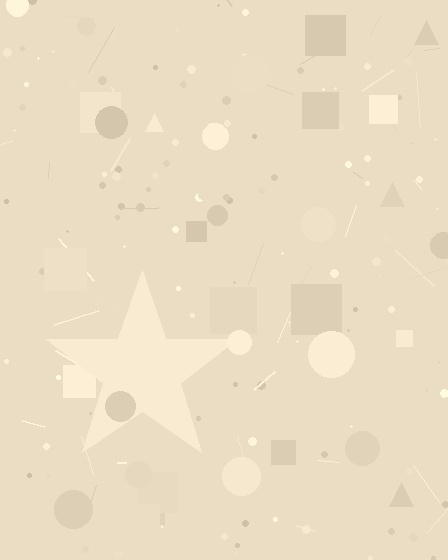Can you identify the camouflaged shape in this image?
The camouflaged shape is a star.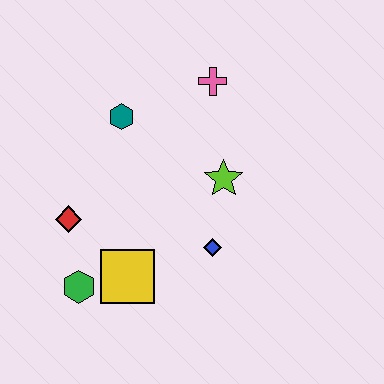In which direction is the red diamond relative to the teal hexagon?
The red diamond is below the teal hexagon.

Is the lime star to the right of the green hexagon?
Yes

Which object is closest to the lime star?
The blue diamond is closest to the lime star.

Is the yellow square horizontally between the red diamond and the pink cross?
Yes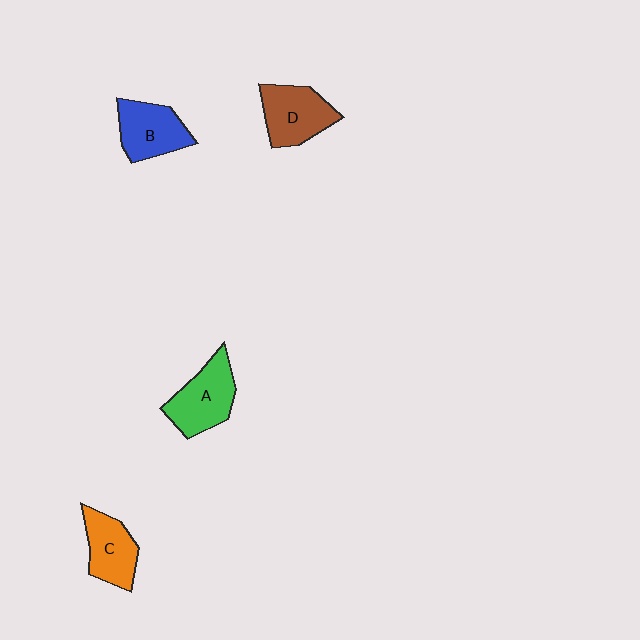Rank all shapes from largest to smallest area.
From largest to smallest: A (green), D (brown), B (blue), C (orange).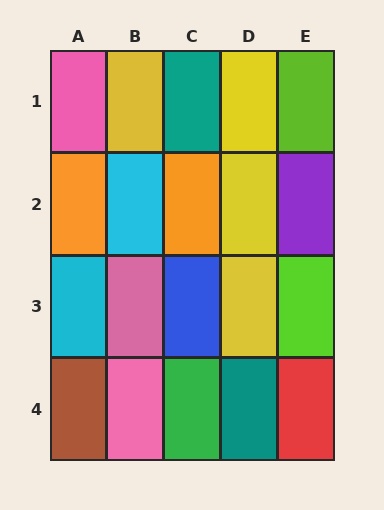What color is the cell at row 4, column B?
Pink.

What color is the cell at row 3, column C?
Blue.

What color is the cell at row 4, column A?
Brown.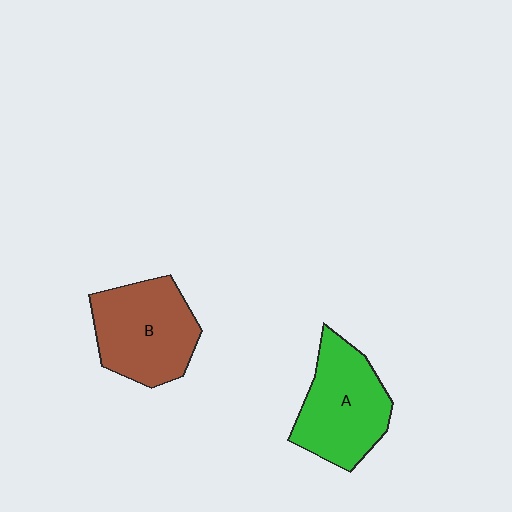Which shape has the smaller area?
Shape A (green).